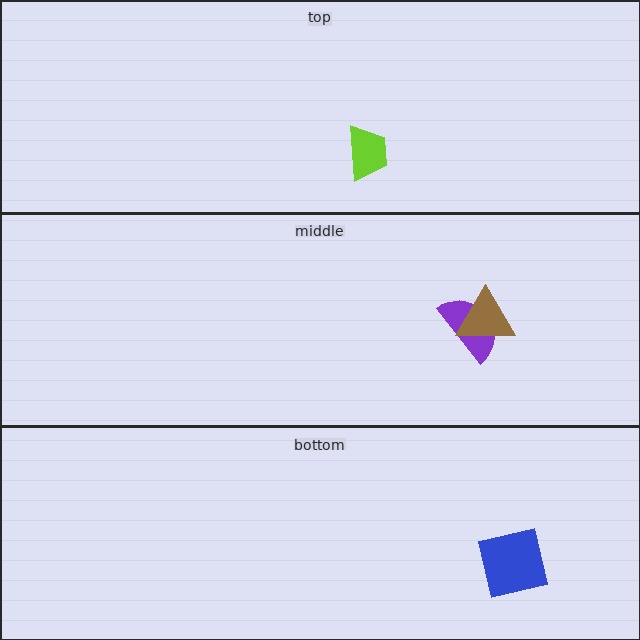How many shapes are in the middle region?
2.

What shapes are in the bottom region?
The blue square.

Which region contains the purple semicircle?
The middle region.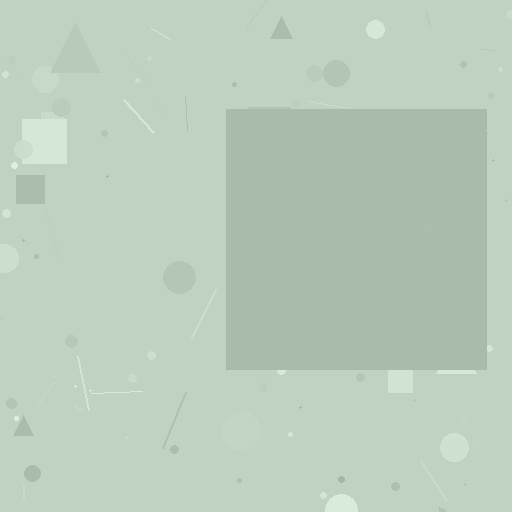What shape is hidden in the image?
A square is hidden in the image.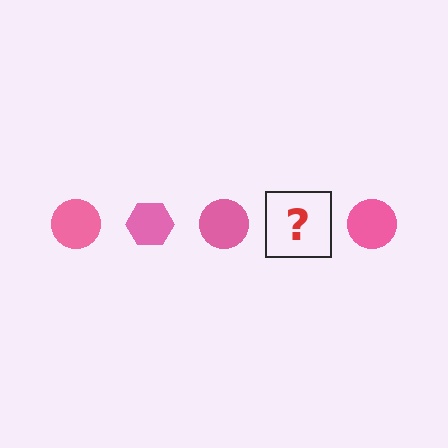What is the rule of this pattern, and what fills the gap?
The rule is that the pattern cycles through circle, hexagon shapes in pink. The gap should be filled with a pink hexagon.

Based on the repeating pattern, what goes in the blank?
The blank should be a pink hexagon.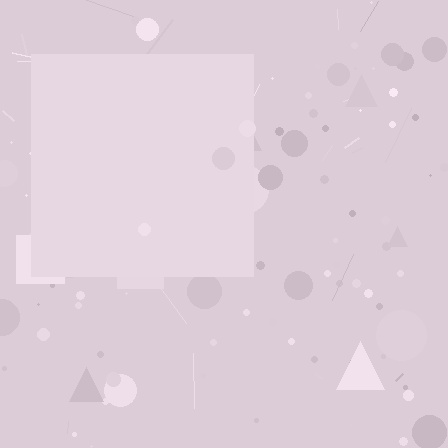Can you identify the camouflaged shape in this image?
The camouflaged shape is a square.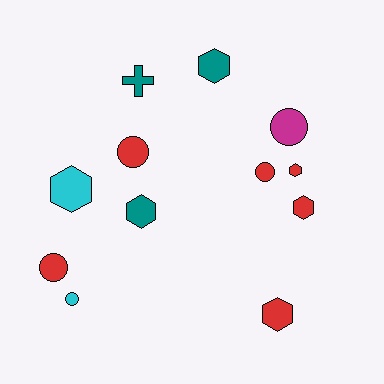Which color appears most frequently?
Red, with 6 objects.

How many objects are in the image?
There are 12 objects.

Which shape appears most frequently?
Hexagon, with 6 objects.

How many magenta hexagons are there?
There are no magenta hexagons.